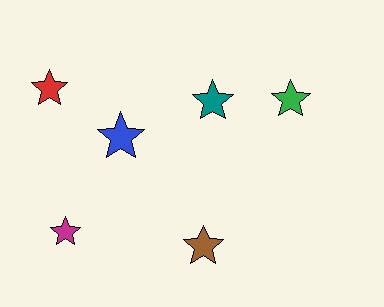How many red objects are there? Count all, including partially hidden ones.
There is 1 red object.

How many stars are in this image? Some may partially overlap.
There are 6 stars.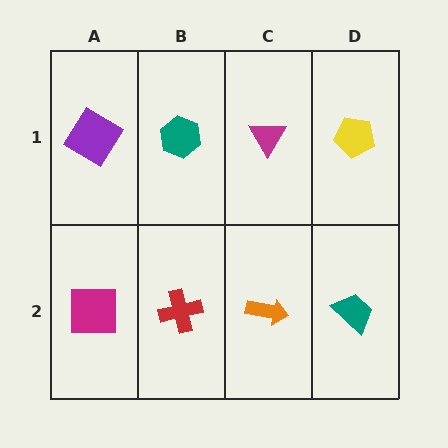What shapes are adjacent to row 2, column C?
A magenta triangle (row 1, column C), a red cross (row 2, column B), a teal trapezoid (row 2, column D).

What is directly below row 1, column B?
A red cross.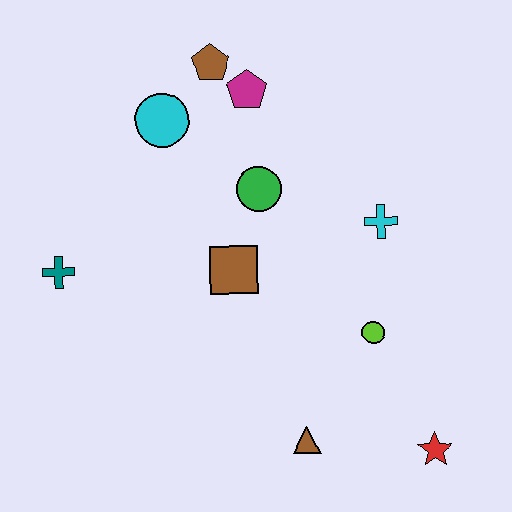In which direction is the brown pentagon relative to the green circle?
The brown pentagon is above the green circle.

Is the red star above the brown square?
No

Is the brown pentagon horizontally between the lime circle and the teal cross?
Yes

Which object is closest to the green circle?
The brown square is closest to the green circle.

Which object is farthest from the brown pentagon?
The red star is farthest from the brown pentagon.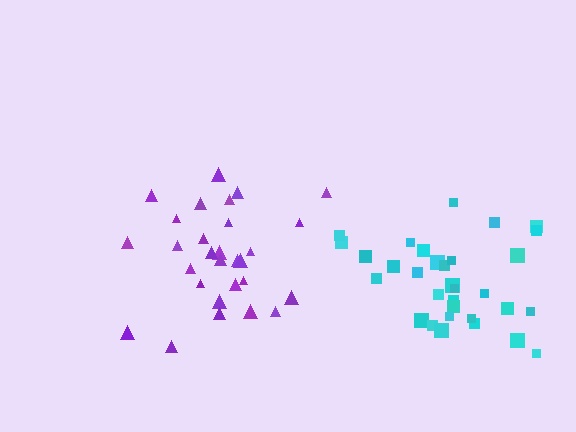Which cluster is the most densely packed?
Cyan.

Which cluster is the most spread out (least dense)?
Purple.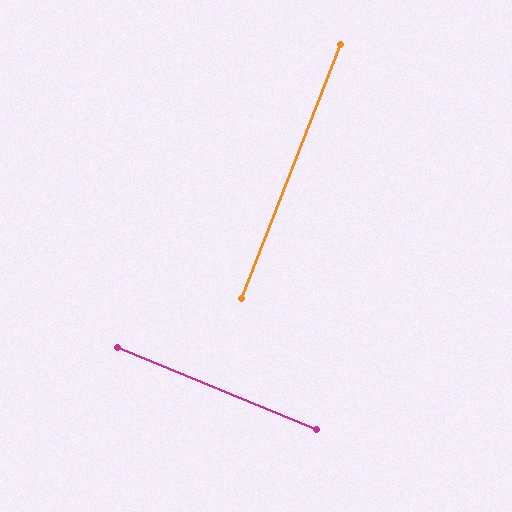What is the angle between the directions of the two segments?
Approximately 89 degrees.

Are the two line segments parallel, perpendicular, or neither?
Perpendicular — they meet at approximately 89°.